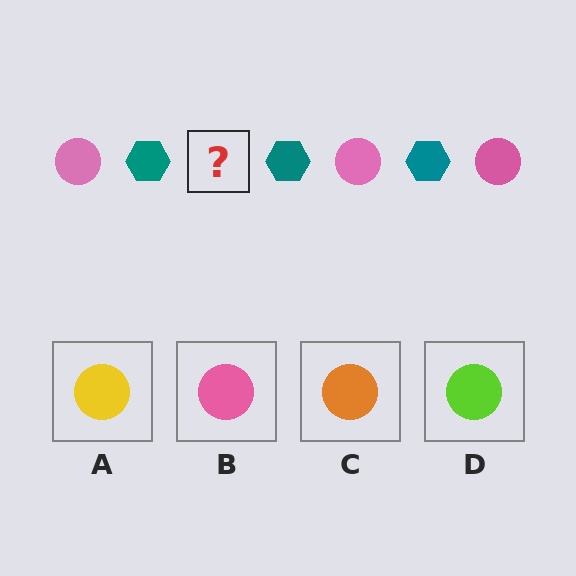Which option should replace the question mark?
Option B.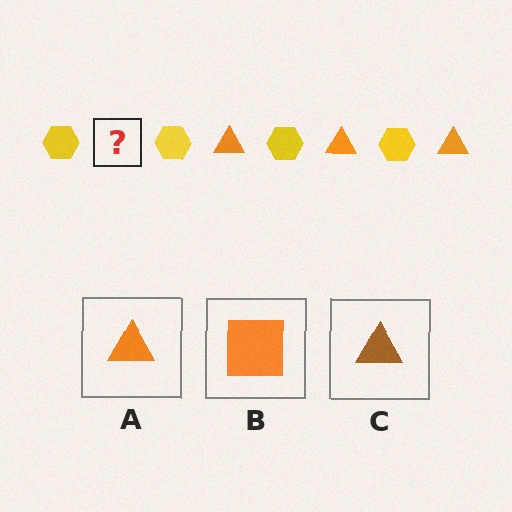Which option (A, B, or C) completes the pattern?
A.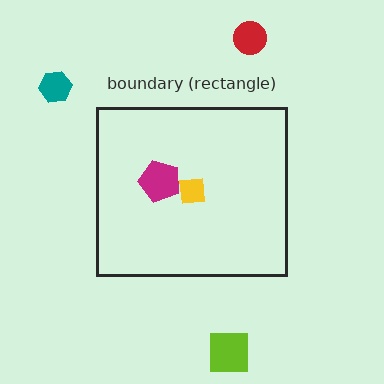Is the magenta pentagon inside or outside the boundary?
Inside.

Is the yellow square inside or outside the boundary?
Inside.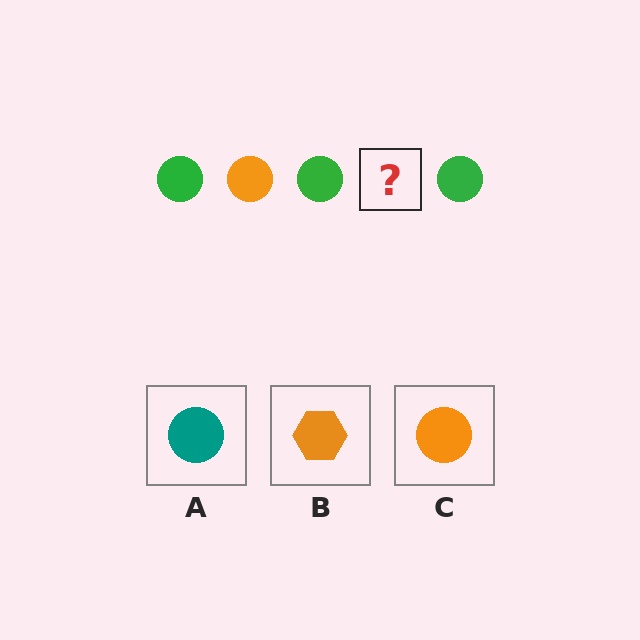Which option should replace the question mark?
Option C.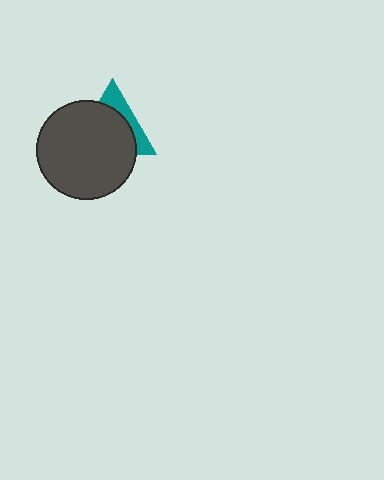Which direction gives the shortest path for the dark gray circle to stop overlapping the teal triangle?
Moving toward the lower-left gives the shortest separation.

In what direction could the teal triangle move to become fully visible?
The teal triangle could move toward the upper-right. That would shift it out from behind the dark gray circle entirely.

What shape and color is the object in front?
The object in front is a dark gray circle.